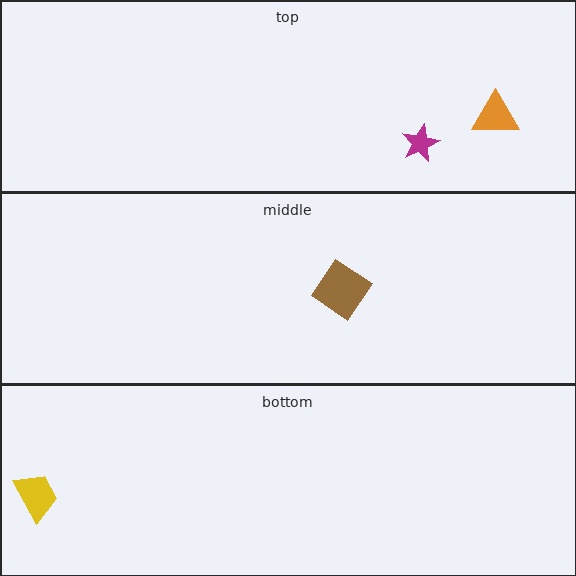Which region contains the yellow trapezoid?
The bottom region.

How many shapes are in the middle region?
1.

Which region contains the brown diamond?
The middle region.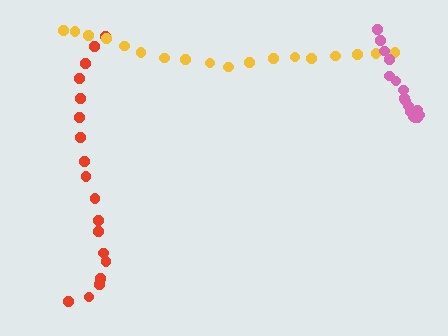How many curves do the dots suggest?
There are 3 distinct paths.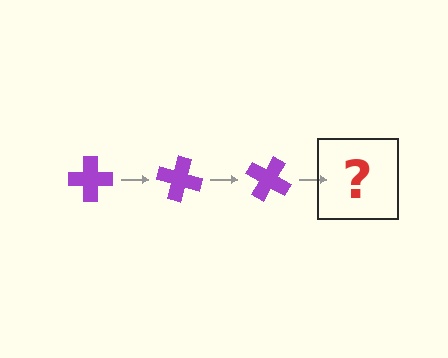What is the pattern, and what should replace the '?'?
The pattern is that the cross rotates 15 degrees each step. The '?' should be a purple cross rotated 45 degrees.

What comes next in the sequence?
The next element should be a purple cross rotated 45 degrees.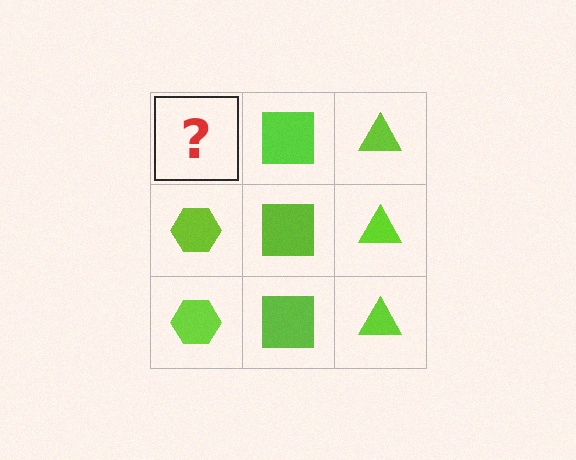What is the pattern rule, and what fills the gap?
The rule is that each column has a consistent shape. The gap should be filled with a lime hexagon.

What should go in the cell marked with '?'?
The missing cell should contain a lime hexagon.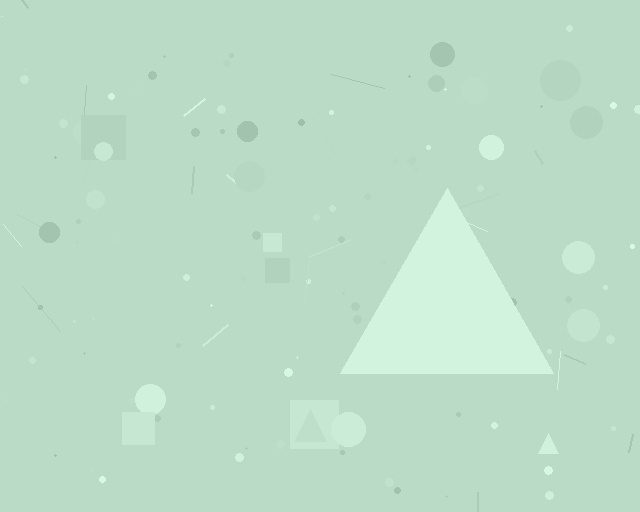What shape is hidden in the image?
A triangle is hidden in the image.